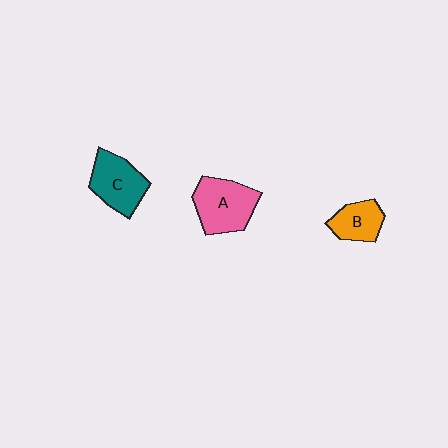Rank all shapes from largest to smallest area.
From largest to smallest: A (pink), C (teal), B (orange).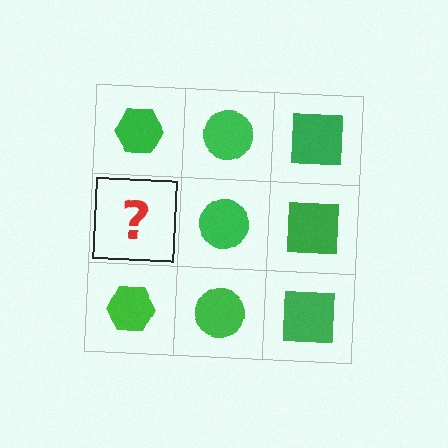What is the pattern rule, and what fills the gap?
The rule is that each column has a consistent shape. The gap should be filled with a green hexagon.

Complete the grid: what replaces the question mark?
The question mark should be replaced with a green hexagon.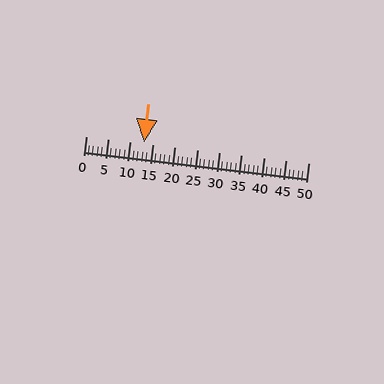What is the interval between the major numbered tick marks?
The major tick marks are spaced 5 units apart.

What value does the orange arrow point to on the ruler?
The orange arrow points to approximately 13.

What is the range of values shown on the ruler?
The ruler shows values from 0 to 50.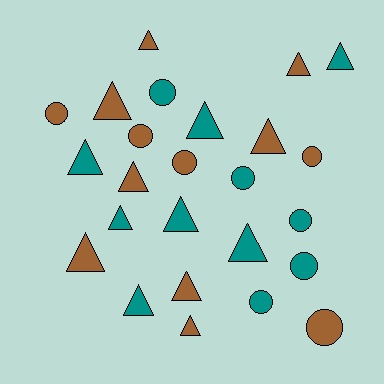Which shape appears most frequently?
Triangle, with 15 objects.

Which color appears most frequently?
Brown, with 13 objects.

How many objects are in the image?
There are 25 objects.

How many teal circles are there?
There are 5 teal circles.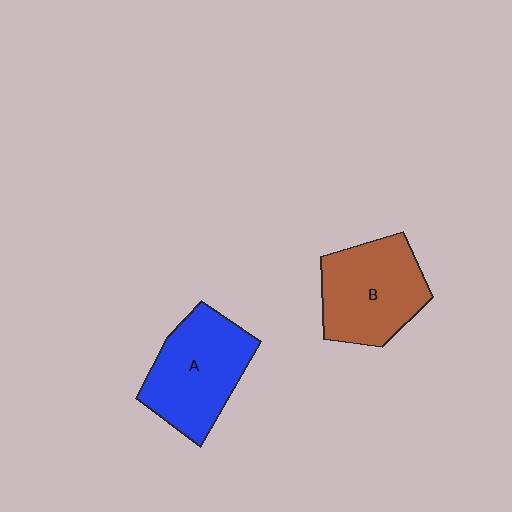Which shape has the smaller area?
Shape B (brown).